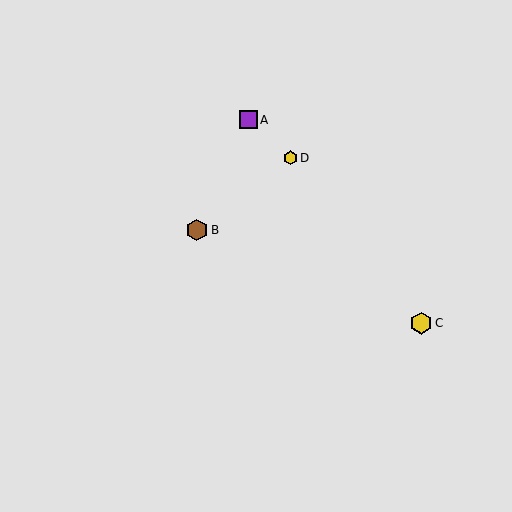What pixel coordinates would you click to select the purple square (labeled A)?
Click at (248, 120) to select the purple square A.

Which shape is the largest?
The yellow hexagon (labeled C) is the largest.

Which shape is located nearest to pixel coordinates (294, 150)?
The yellow hexagon (labeled D) at (290, 158) is nearest to that location.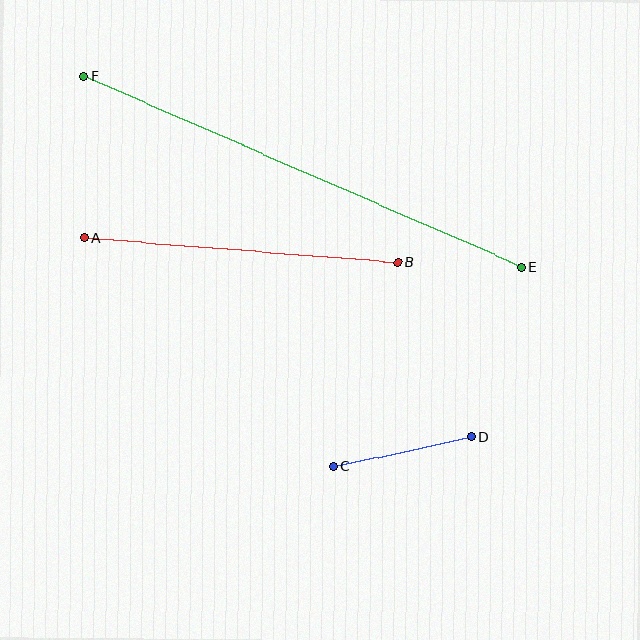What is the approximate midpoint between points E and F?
The midpoint is at approximately (303, 172) pixels.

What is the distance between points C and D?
The distance is approximately 141 pixels.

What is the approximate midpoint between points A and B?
The midpoint is at approximately (241, 250) pixels.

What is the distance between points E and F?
The distance is approximately 478 pixels.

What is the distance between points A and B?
The distance is approximately 315 pixels.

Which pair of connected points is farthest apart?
Points E and F are farthest apart.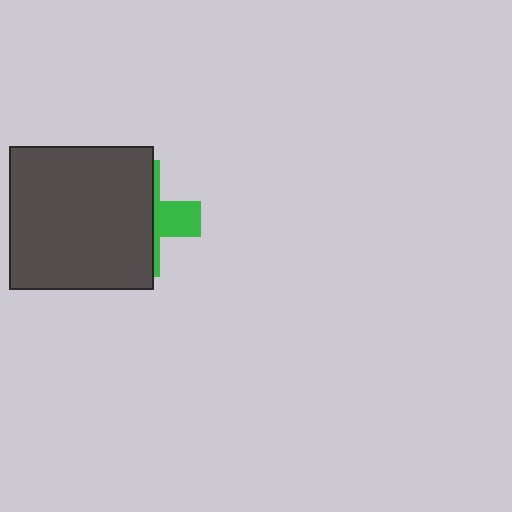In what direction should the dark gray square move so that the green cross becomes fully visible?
The dark gray square should move left. That is the shortest direction to clear the overlap and leave the green cross fully visible.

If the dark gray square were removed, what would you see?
You would see the complete green cross.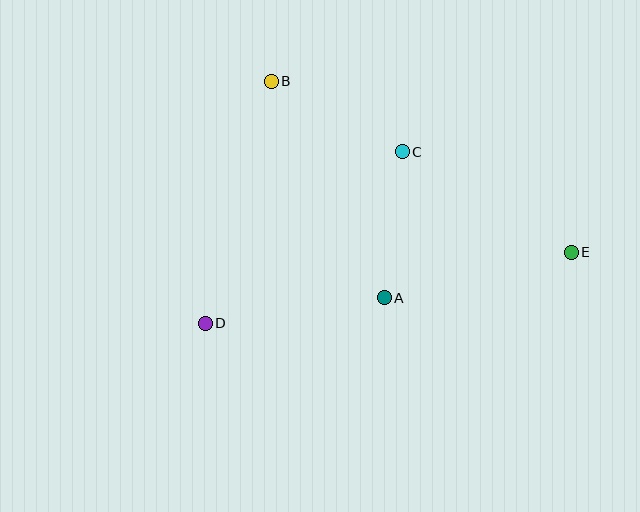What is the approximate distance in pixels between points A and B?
The distance between A and B is approximately 244 pixels.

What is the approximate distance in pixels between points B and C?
The distance between B and C is approximately 149 pixels.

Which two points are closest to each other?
Points A and C are closest to each other.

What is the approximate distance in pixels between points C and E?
The distance between C and E is approximately 196 pixels.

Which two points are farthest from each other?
Points D and E are farthest from each other.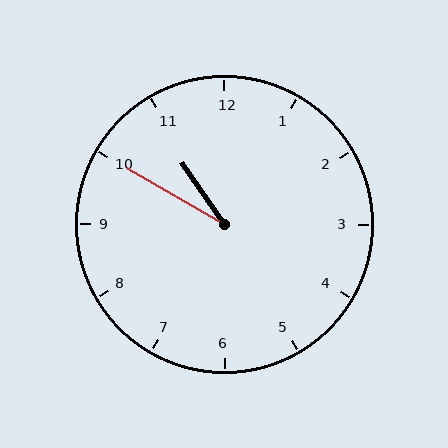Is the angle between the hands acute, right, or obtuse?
It is acute.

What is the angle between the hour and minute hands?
Approximately 25 degrees.